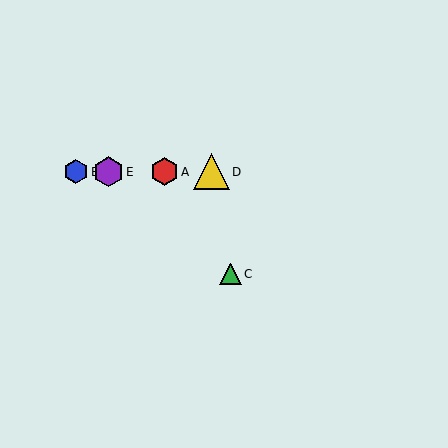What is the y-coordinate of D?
Object D is at y≈172.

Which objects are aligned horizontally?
Objects A, B, D, E are aligned horizontally.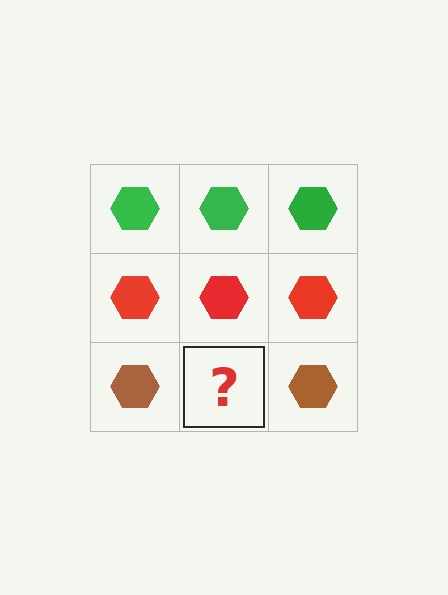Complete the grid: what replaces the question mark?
The question mark should be replaced with a brown hexagon.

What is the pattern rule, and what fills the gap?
The rule is that each row has a consistent color. The gap should be filled with a brown hexagon.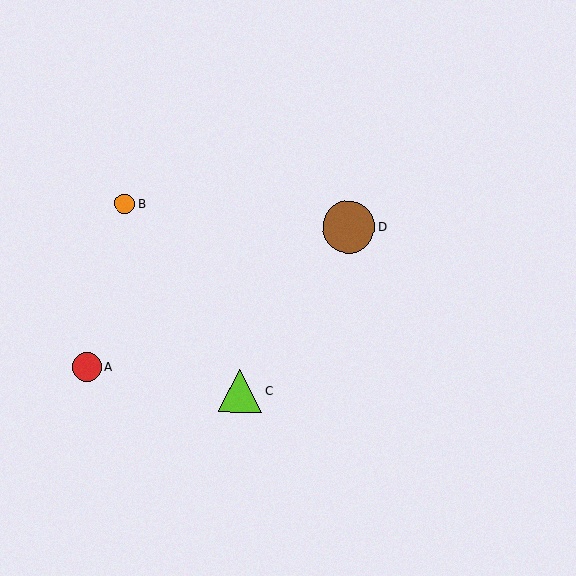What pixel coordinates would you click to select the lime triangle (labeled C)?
Click at (240, 391) to select the lime triangle C.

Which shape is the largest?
The brown circle (labeled D) is the largest.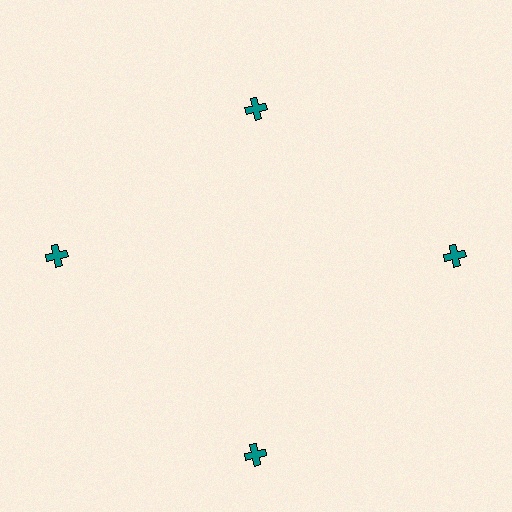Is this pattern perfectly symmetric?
No. The 4 teal crosses are arranged in a ring, but one element near the 12 o'clock position is pulled inward toward the center, breaking the 4-fold rotational symmetry.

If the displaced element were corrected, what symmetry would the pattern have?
It would have 4-fold rotational symmetry — the pattern would map onto itself every 90 degrees.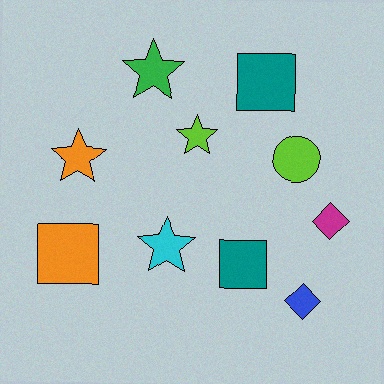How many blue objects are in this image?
There is 1 blue object.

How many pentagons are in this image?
There are no pentagons.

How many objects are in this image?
There are 10 objects.